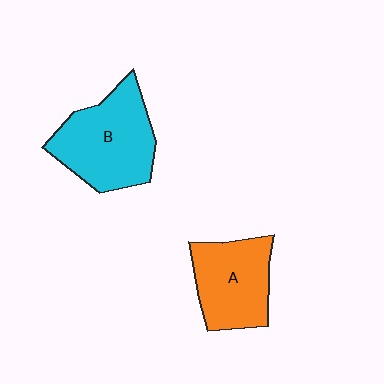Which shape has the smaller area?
Shape A (orange).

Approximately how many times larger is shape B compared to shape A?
Approximately 1.3 times.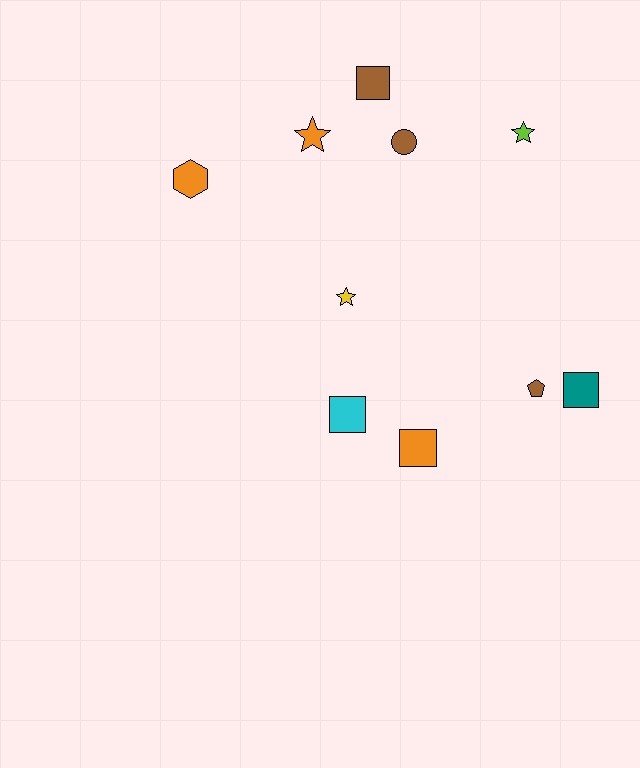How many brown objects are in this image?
There are 3 brown objects.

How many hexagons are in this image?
There is 1 hexagon.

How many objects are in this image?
There are 10 objects.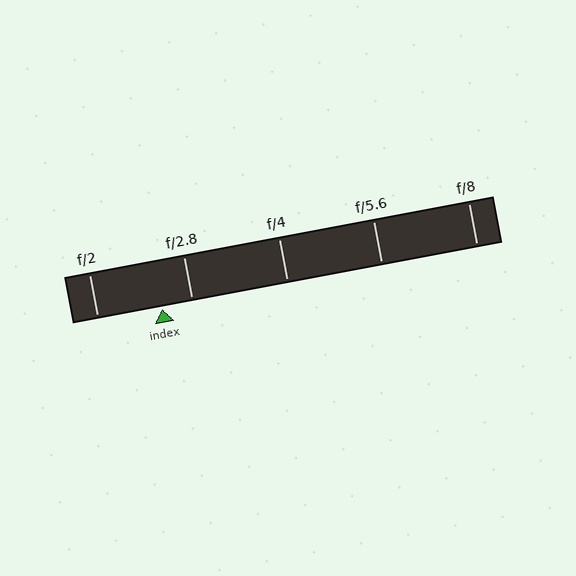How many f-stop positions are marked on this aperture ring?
There are 5 f-stop positions marked.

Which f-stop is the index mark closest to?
The index mark is closest to f/2.8.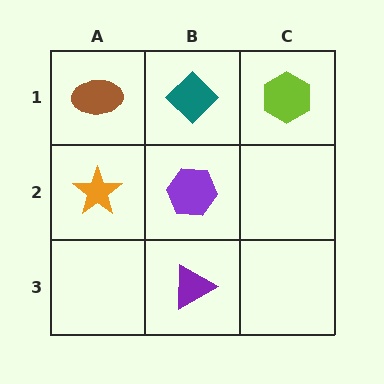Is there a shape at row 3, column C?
No, that cell is empty.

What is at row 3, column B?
A purple triangle.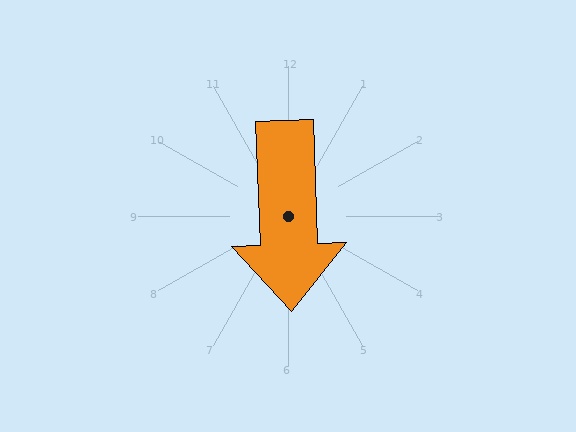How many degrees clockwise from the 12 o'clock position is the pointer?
Approximately 178 degrees.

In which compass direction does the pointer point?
South.